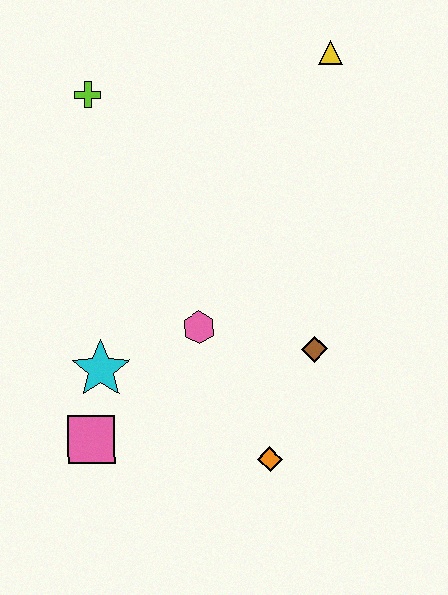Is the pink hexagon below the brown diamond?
No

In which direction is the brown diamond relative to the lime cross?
The brown diamond is below the lime cross.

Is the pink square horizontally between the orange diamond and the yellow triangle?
No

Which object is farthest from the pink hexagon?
The yellow triangle is farthest from the pink hexagon.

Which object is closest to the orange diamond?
The brown diamond is closest to the orange diamond.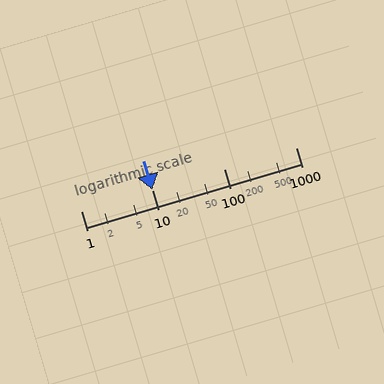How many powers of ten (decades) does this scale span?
The scale spans 3 decades, from 1 to 1000.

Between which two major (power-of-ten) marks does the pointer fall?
The pointer is between 10 and 100.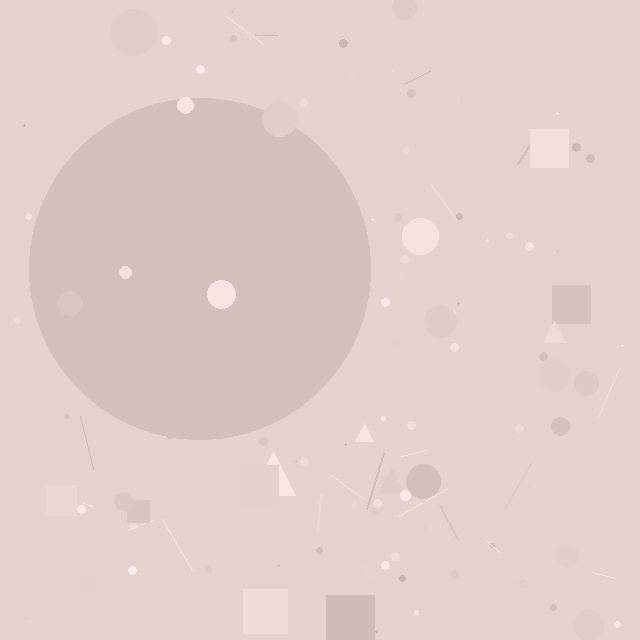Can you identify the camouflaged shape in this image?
The camouflaged shape is a circle.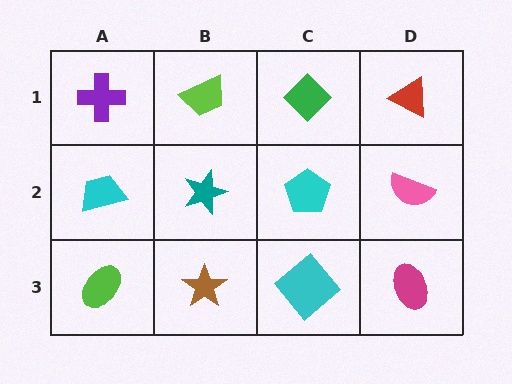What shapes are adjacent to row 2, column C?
A green diamond (row 1, column C), a cyan diamond (row 3, column C), a teal star (row 2, column B), a pink semicircle (row 2, column D).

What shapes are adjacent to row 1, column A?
A cyan trapezoid (row 2, column A), a lime trapezoid (row 1, column B).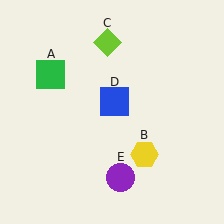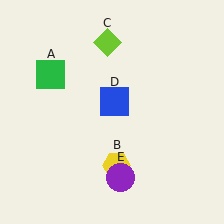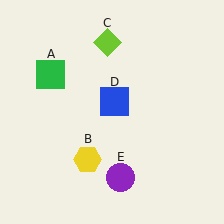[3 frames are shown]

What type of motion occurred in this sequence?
The yellow hexagon (object B) rotated clockwise around the center of the scene.